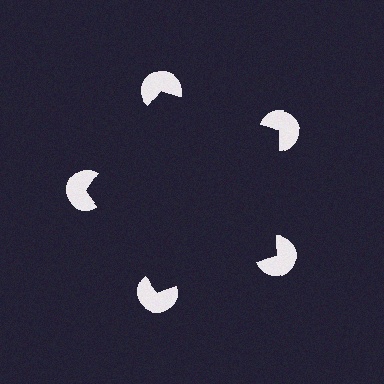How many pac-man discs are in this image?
There are 5 — one at each vertex of the illusory pentagon.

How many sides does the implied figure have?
5 sides.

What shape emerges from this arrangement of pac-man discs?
An illusory pentagon — its edges are inferred from the aligned wedge cuts in the pac-man discs, not physically drawn.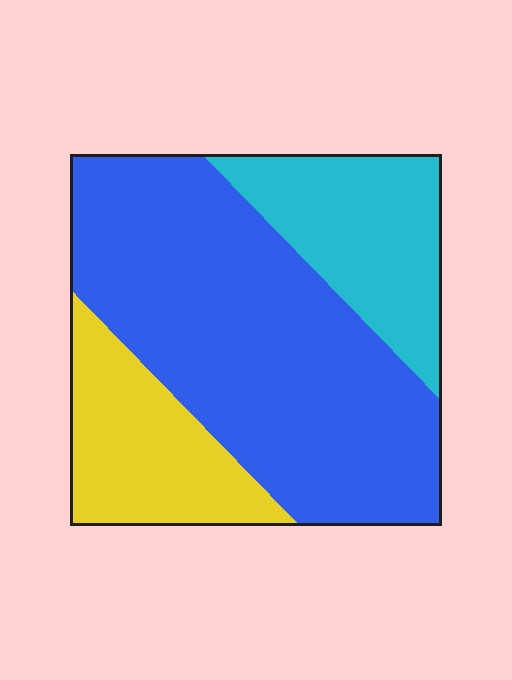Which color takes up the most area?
Blue, at roughly 60%.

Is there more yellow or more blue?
Blue.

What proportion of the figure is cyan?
Cyan covers 21% of the figure.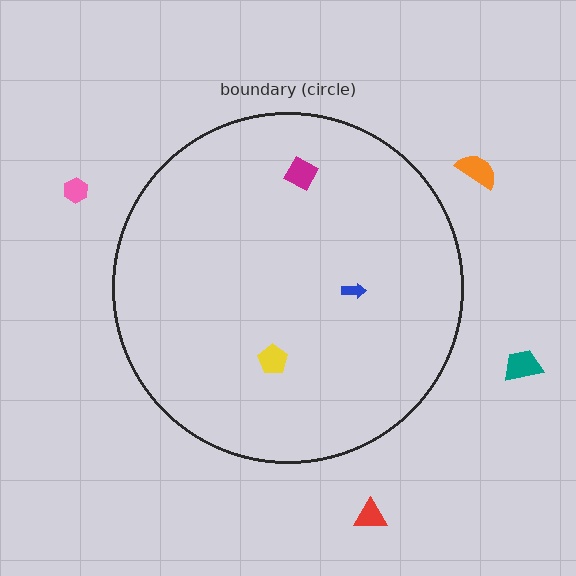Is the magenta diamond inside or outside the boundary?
Inside.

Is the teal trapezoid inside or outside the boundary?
Outside.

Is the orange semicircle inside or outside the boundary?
Outside.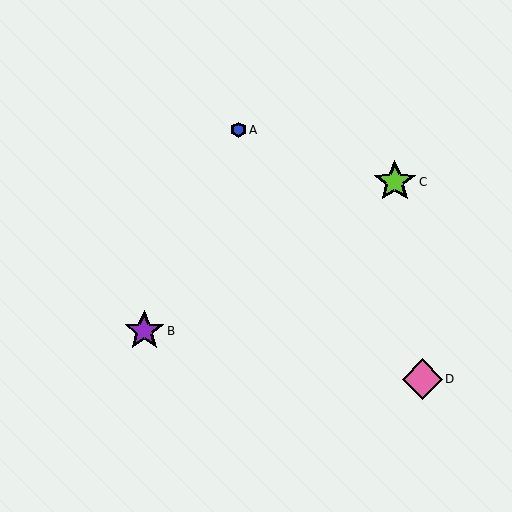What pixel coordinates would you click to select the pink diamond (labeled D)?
Click at (422, 379) to select the pink diamond D.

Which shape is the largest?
The lime star (labeled C) is the largest.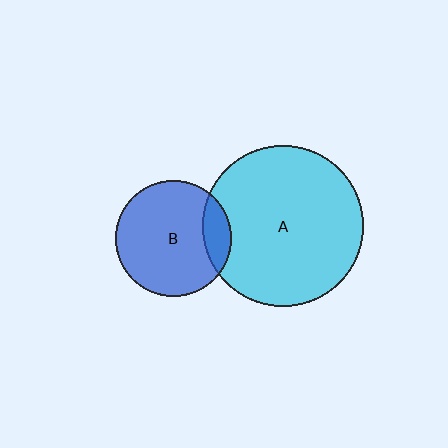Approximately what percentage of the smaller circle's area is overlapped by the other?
Approximately 15%.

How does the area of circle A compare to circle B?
Approximately 1.9 times.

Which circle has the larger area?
Circle A (cyan).